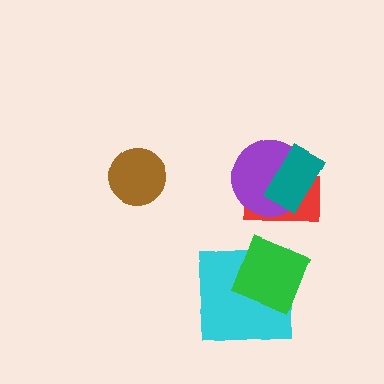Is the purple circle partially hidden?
Yes, it is partially covered by another shape.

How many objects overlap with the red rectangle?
2 objects overlap with the red rectangle.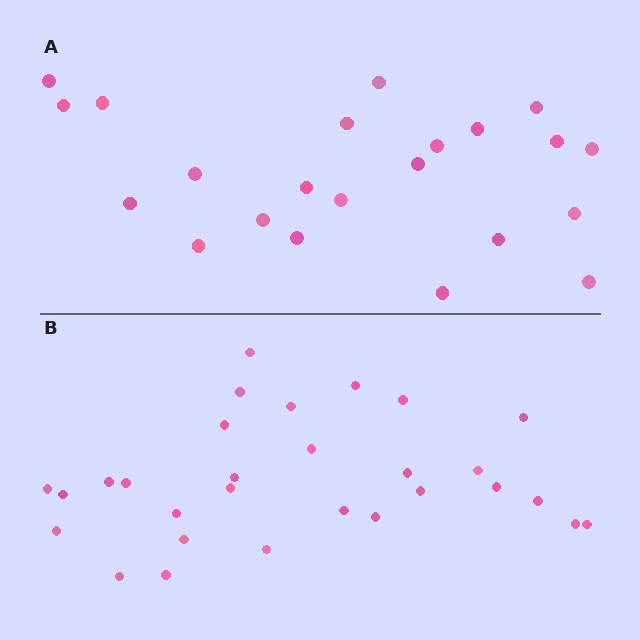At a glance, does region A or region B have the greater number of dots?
Region B (the bottom region) has more dots.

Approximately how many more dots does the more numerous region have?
Region B has roughly 8 or so more dots than region A.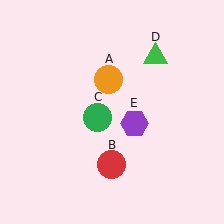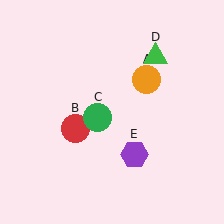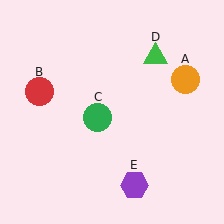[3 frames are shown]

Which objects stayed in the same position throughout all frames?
Green circle (object C) and green triangle (object D) remained stationary.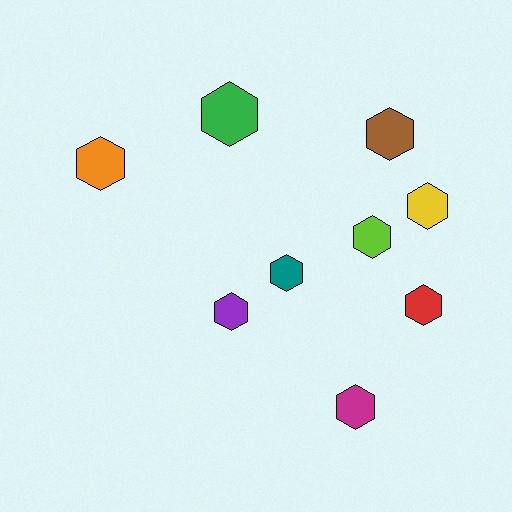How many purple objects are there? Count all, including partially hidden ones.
There is 1 purple object.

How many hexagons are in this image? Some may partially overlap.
There are 9 hexagons.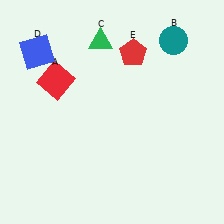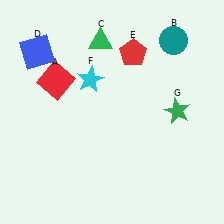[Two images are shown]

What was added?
A cyan star (F), a green star (G) were added in Image 2.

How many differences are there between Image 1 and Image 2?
There are 2 differences between the two images.